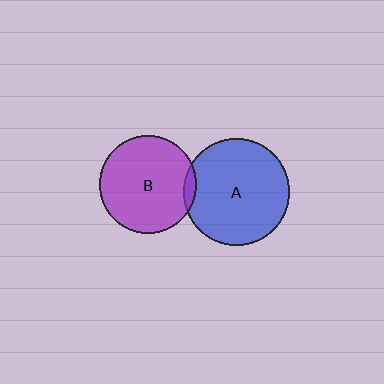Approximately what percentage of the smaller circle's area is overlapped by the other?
Approximately 5%.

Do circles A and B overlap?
Yes.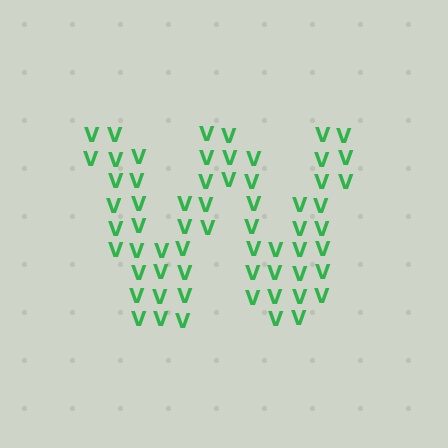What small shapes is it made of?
It is made of small letter V's.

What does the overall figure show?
The overall figure shows the letter W.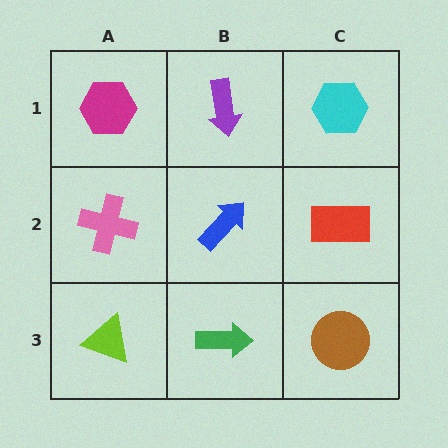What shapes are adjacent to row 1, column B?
A blue arrow (row 2, column B), a magenta hexagon (row 1, column A), a cyan hexagon (row 1, column C).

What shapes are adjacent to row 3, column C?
A red rectangle (row 2, column C), a green arrow (row 3, column B).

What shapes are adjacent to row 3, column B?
A blue arrow (row 2, column B), a lime triangle (row 3, column A), a brown circle (row 3, column C).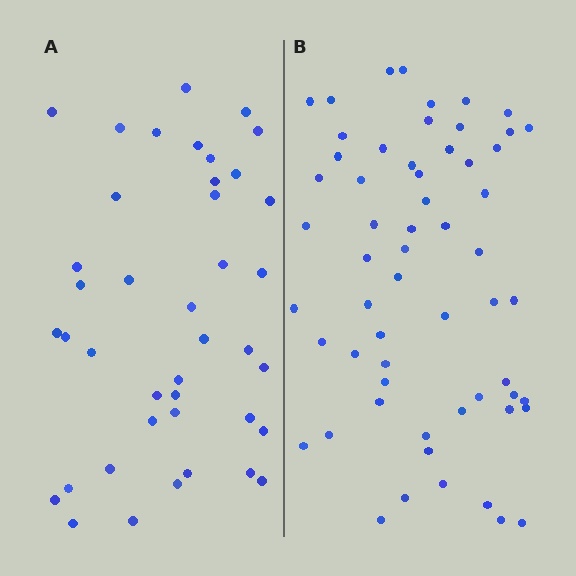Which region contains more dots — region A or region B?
Region B (the right region) has more dots.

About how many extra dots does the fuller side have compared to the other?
Region B has approximately 20 more dots than region A.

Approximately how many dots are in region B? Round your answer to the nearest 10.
About 60 dots. (The exact count is 59, which rounds to 60.)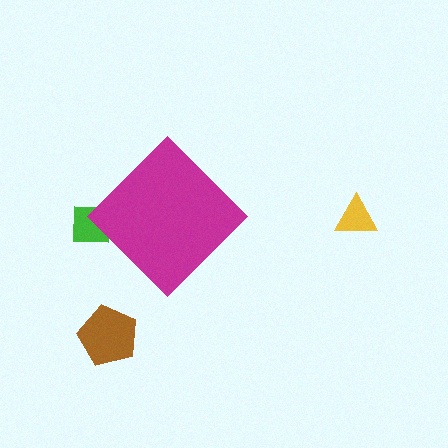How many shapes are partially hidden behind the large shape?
1 shape is partially hidden.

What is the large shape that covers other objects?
A magenta diamond.